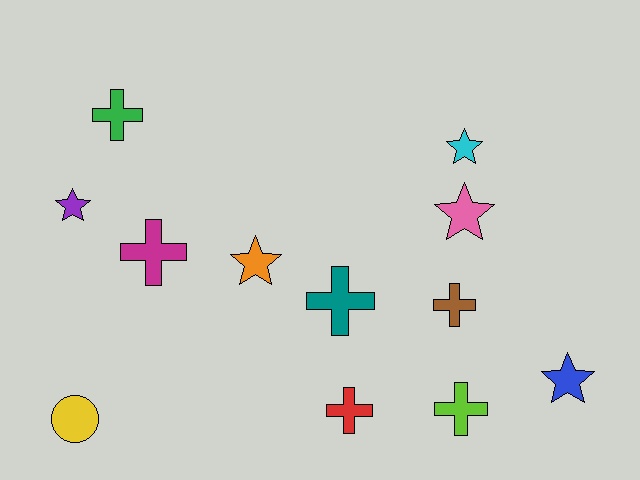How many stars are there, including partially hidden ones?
There are 5 stars.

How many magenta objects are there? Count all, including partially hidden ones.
There is 1 magenta object.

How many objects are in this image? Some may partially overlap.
There are 12 objects.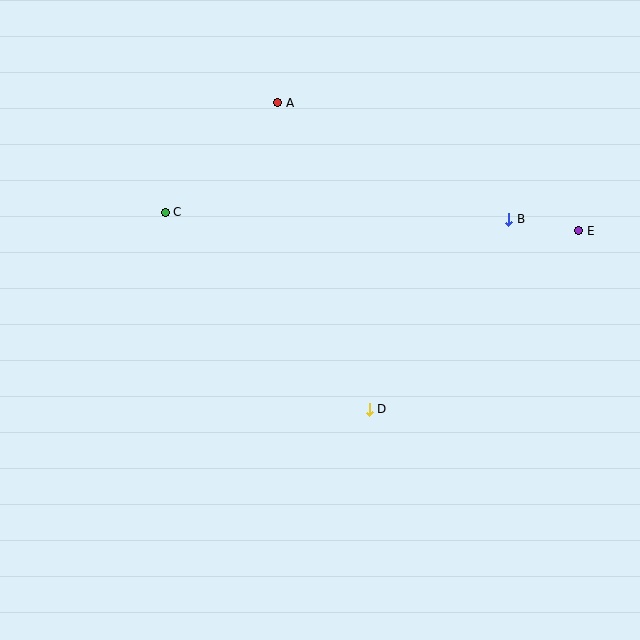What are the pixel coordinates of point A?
Point A is at (278, 103).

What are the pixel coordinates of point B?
Point B is at (509, 219).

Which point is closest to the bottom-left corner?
Point D is closest to the bottom-left corner.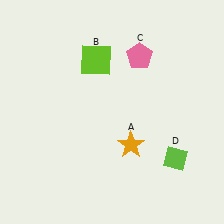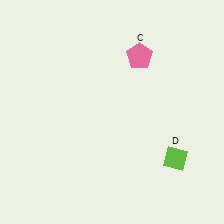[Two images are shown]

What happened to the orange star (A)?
The orange star (A) was removed in Image 2. It was in the bottom-right area of Image 1.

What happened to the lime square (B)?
The lime square (B) was removed in Image 2. It was in the top-left area of Image 1.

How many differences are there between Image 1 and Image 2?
There are 2 differences between the two images.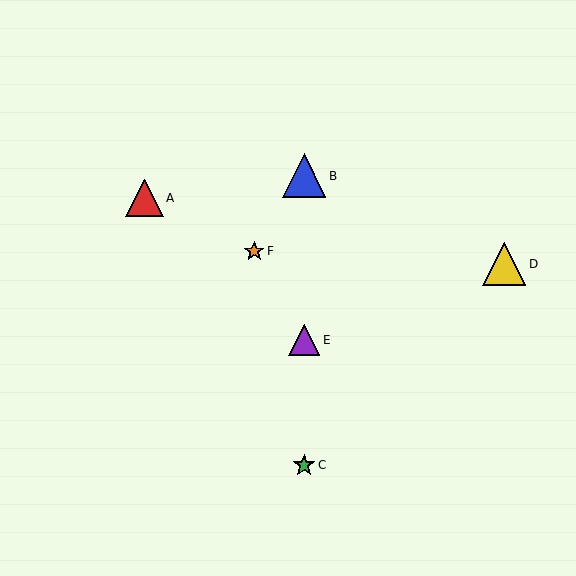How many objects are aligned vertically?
3 objects (B, C, E) are aligned vertically.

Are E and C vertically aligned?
Yes, both are at x≈304.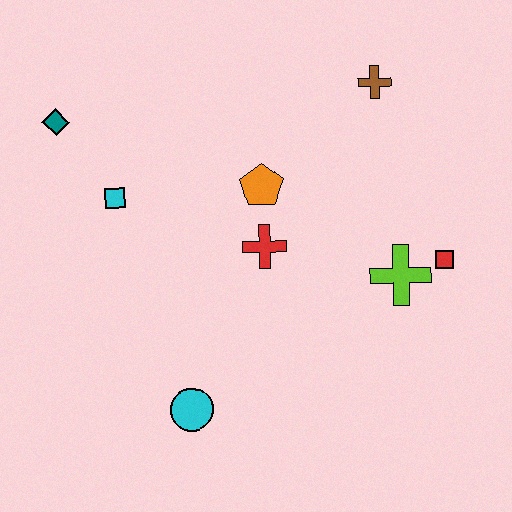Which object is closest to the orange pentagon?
The red cross is closest to the orange pentagon.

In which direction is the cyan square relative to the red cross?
The cyan square is to the left of the red cross.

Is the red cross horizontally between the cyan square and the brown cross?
Yes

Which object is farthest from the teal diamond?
The red square is farthest from the teal diamond.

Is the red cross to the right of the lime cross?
No